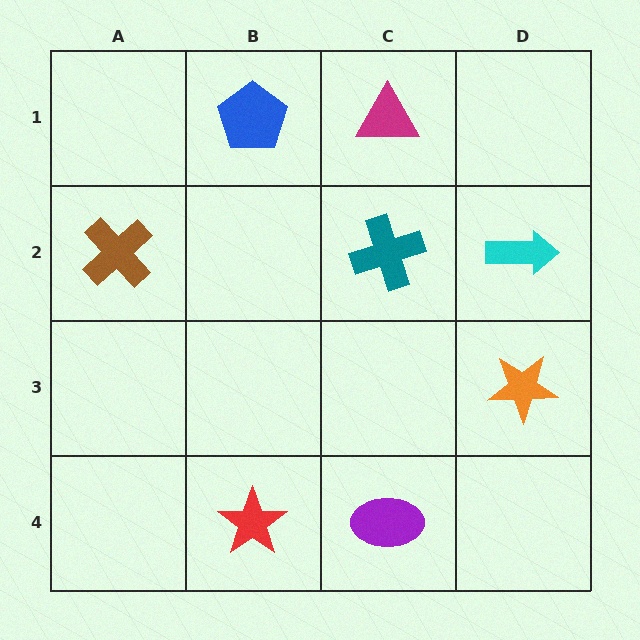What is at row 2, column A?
A brown cross.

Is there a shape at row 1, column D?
No, that cell is empty.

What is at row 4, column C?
A purple ellipse.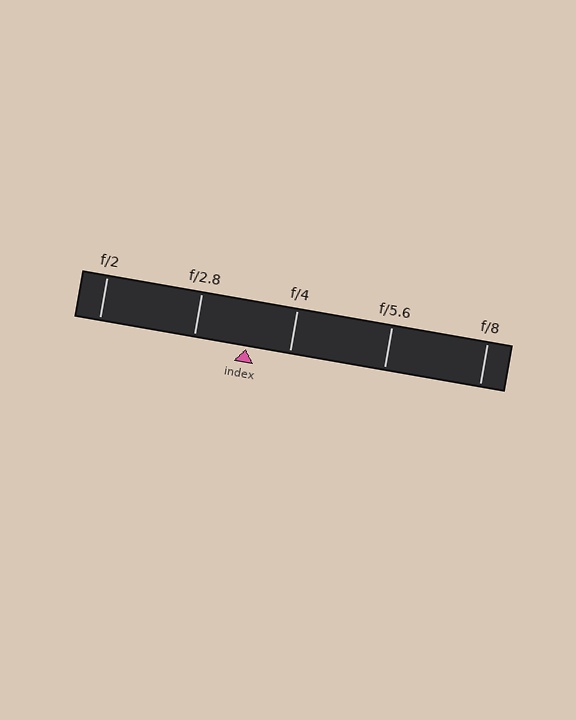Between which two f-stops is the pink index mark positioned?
The index mark is between f/2.8 and f/4.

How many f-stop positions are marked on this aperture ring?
There are 5 f-stop positions marked.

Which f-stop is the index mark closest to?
The index mark is closest to f/4.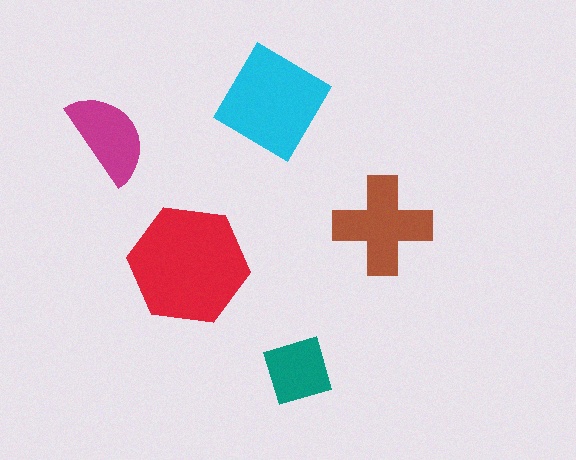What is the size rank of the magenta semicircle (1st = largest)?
4th.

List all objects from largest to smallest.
The red hexagon, the cyan diamond, the brown cross, the magenta semicircle, the teal square.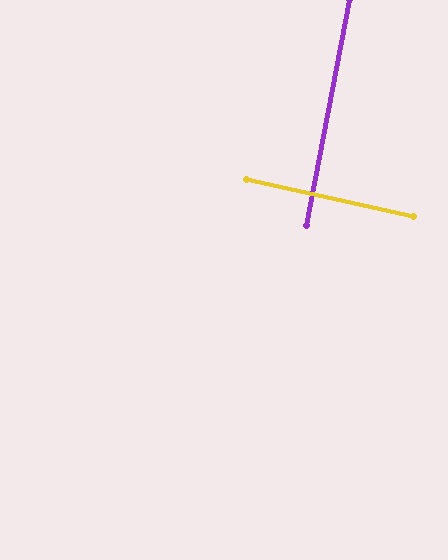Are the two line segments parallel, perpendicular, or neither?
Perpendicular — they meet at approximately 88°.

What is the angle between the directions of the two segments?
Approximately 88 degrees.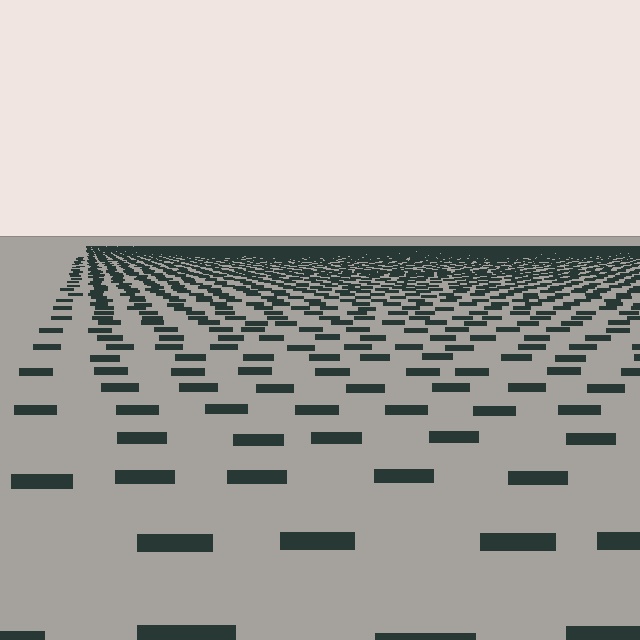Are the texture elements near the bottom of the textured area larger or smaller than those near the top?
Larger. Near the bottom, elements are closer to the viewer and appear at a bigger on-screen size.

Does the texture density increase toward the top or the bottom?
Density increases toward the top.